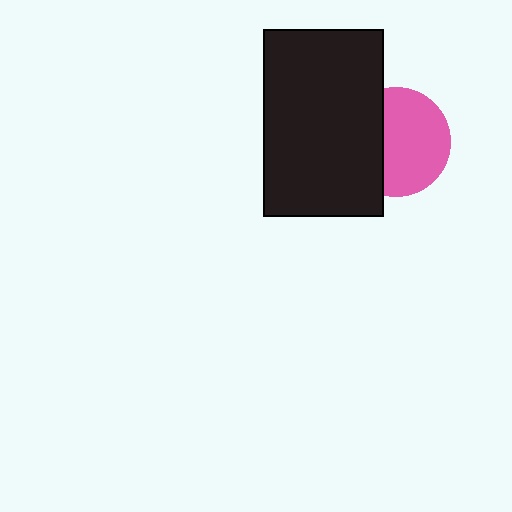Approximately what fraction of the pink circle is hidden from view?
Roughly 36% of the pink circle is hidden behind the black rectangle.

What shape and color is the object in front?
The object in front is a black rectangle.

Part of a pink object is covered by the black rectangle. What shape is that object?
It is a circle.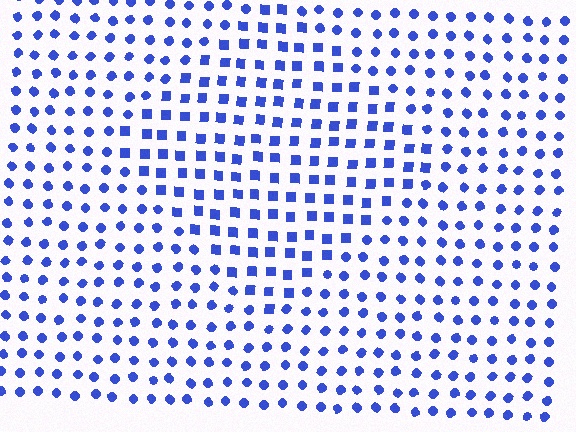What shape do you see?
I see a diamond.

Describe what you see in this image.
The image is filled with small blue elements arranged in a uniform grid. A diamond-shaped region contains squares, while the surrounding area contains circles. The boundary is defined purely by the change in element shape.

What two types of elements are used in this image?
The image uses squares inside the diamond region and circles outside it.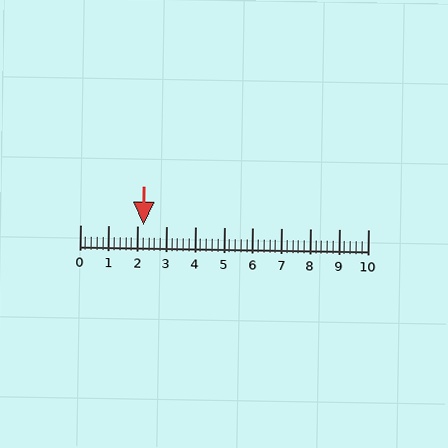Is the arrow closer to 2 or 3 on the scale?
The arrow is closer to 2.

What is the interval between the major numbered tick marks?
The major tick marks are spaced 1 units apart.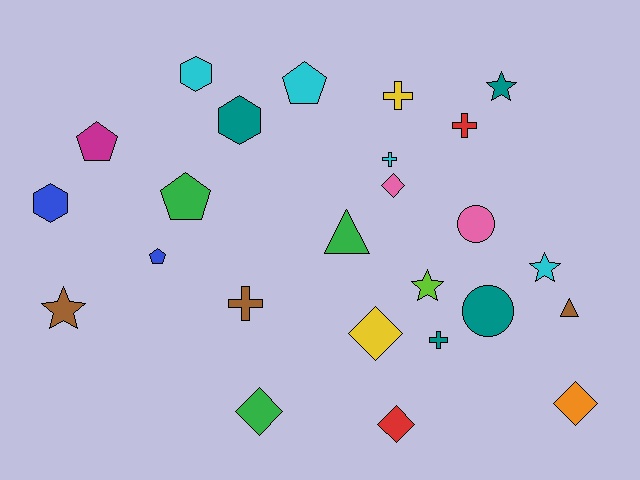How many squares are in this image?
There are no squares.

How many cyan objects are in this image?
There are 4 cyan objects.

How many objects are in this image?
There are 25 objects.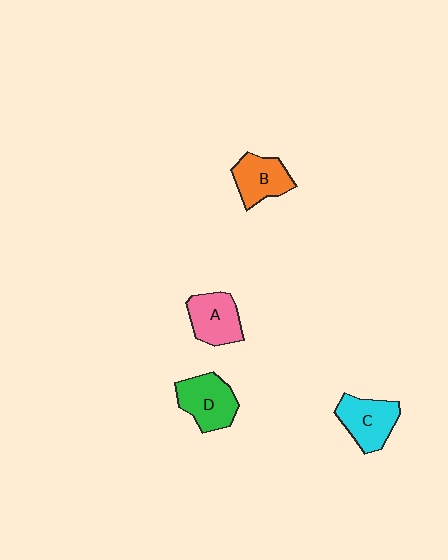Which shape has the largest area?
Shape D (green).